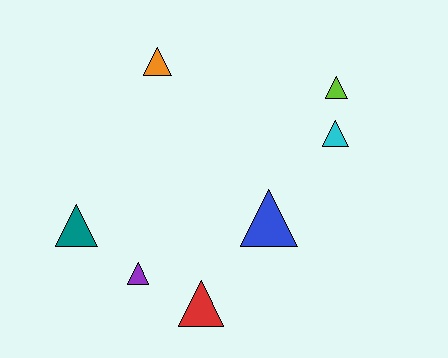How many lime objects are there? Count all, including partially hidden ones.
There is 1 lime object.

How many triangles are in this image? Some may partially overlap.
There are 7 triangles.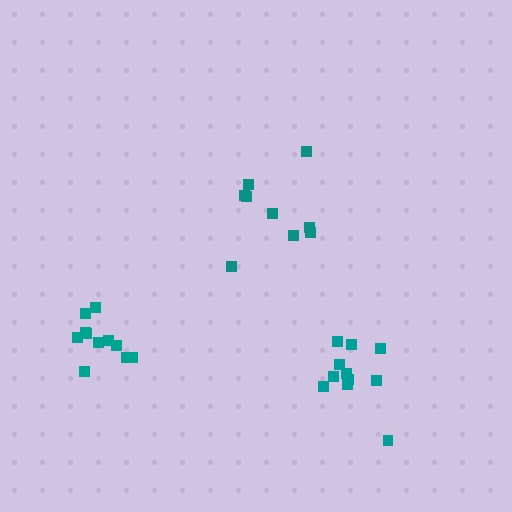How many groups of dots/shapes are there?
There are 3 groups.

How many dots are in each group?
Group 1: 11 dots, Group 2: 9 dots, Group 3: 11 dots (31 total).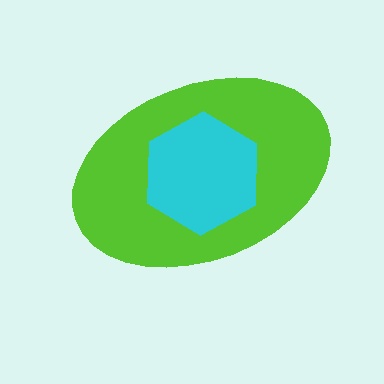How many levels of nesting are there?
2.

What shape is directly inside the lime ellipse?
The cyan hexagon.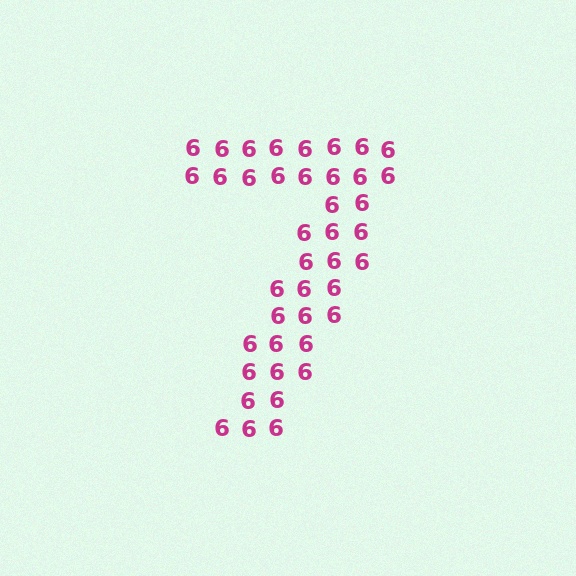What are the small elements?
The small elements are digit 6's.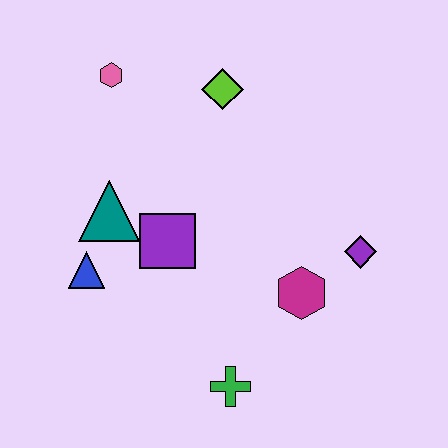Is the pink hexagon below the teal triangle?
No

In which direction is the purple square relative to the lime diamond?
The purple square is below the lime diamond.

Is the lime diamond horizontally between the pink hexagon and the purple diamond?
Yes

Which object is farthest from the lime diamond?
The green cross is farthest from the lime diamond.